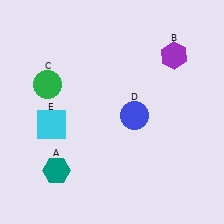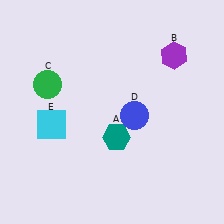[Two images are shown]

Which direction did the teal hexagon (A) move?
The teal hexagon (A) moved right.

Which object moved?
The teal hexagon (A) moved right.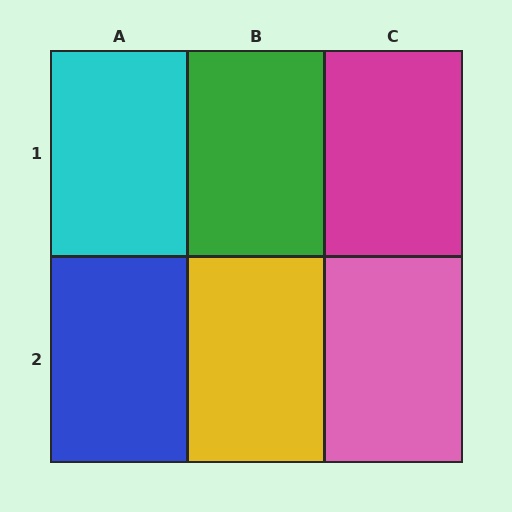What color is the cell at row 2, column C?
Pink.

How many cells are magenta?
1 cell is magenta.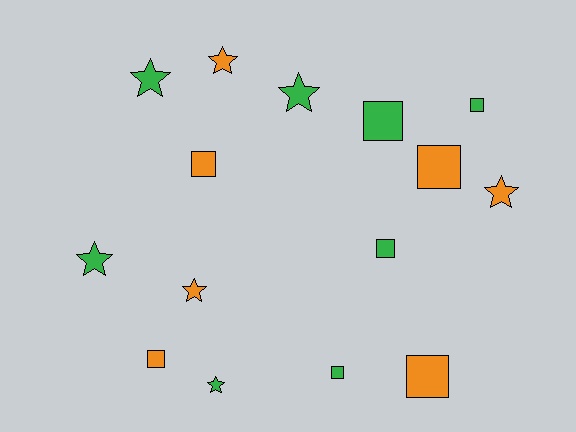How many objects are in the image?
There are 15 objects.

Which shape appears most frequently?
Square, with 8 objects.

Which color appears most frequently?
Green, with 8 objects.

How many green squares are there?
There are 4 green squares.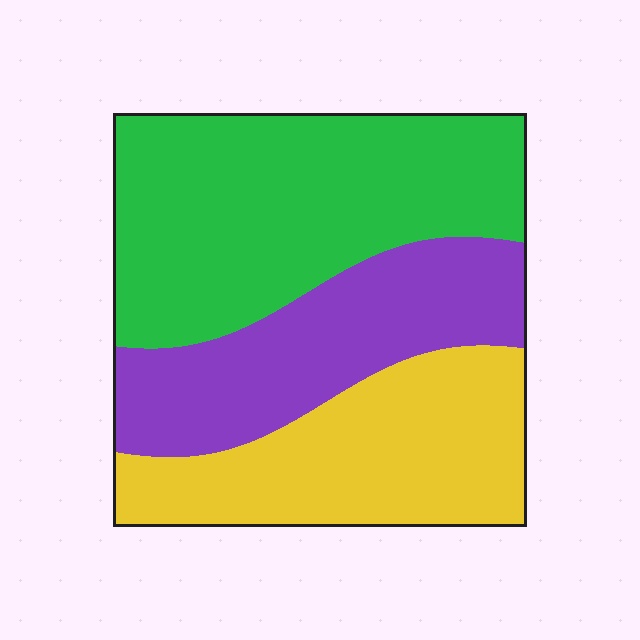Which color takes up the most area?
Green, at roughly 45%.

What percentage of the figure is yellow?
Yellow covers 30% of the figure.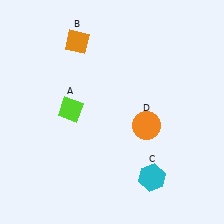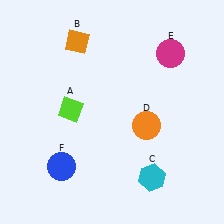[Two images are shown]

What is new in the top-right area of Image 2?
A magenta circle (E) was added in the top-right area of Image 2.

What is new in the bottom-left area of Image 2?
A blue circle (F) was added in the bottom-left area of Image 2.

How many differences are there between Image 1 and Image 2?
There are 2 differences between the two images.